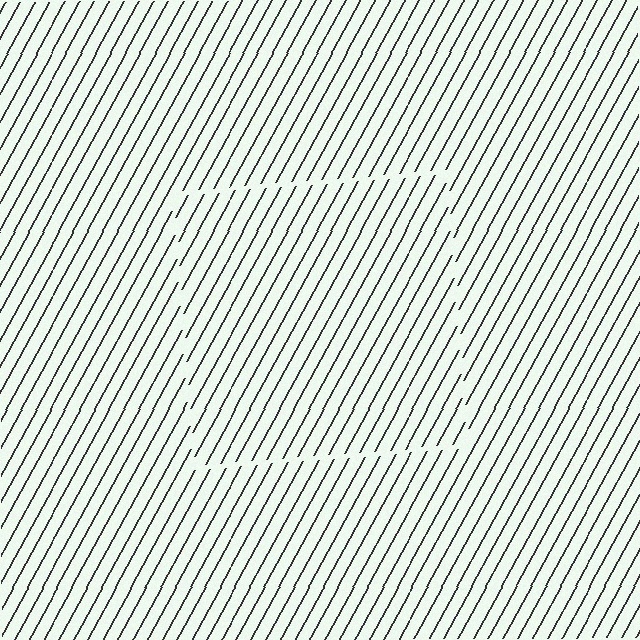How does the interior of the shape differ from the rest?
The interior of the shape contains the same grating, shifted by half a period — the contour is defined by the phase discontinuity where line-ends from the inner and outer gratings abut.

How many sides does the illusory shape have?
4 sides — the line-ends trace a square.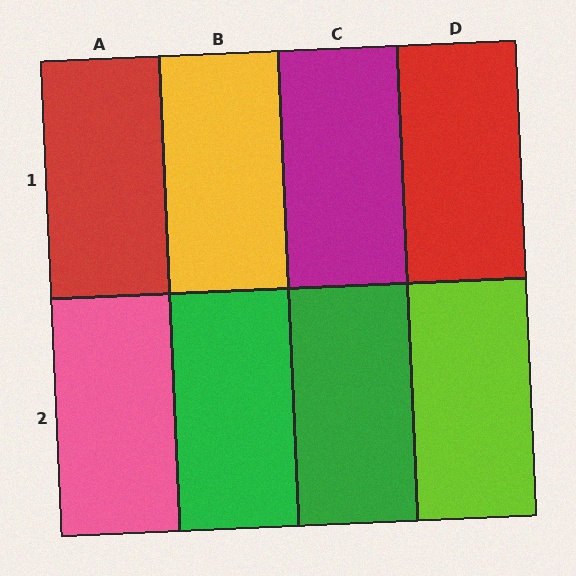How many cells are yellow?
1 cell is yellow.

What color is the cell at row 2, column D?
Lime.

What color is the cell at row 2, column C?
Green.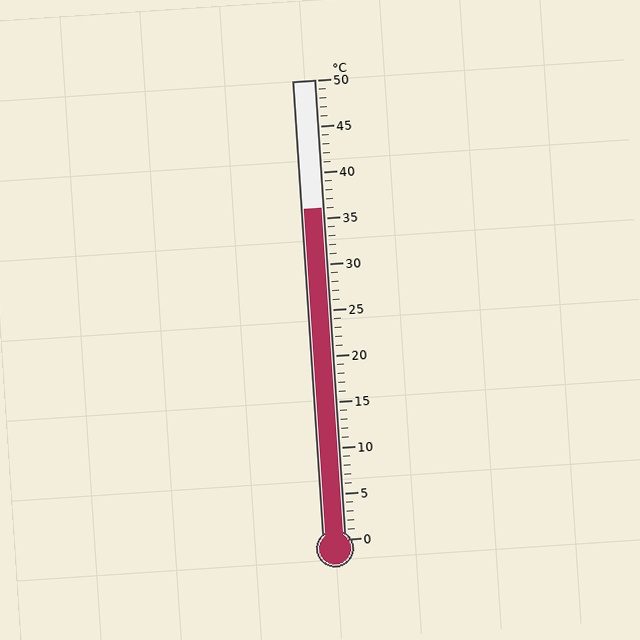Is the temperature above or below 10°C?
The temperature is above 10°C.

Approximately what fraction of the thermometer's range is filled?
The thermometer is filled to approximately 70% of its range.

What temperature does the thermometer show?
The thermometer shows approximately 36°C.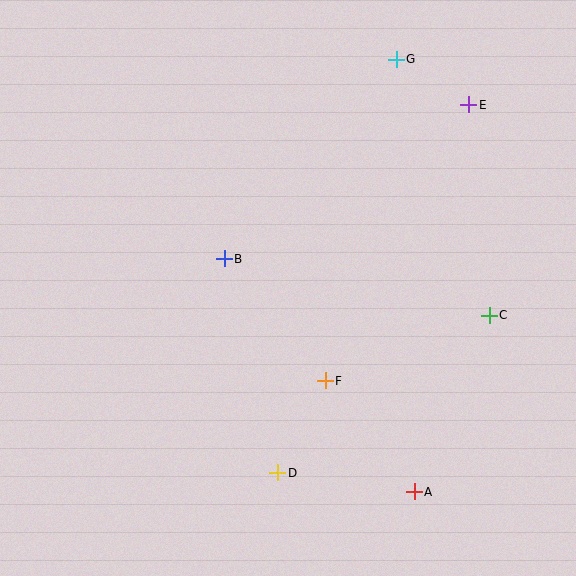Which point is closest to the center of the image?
Point B at (224, 259) is closest to the center.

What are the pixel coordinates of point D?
Point D is at (278, 473).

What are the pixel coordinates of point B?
Point B is at (224, 259).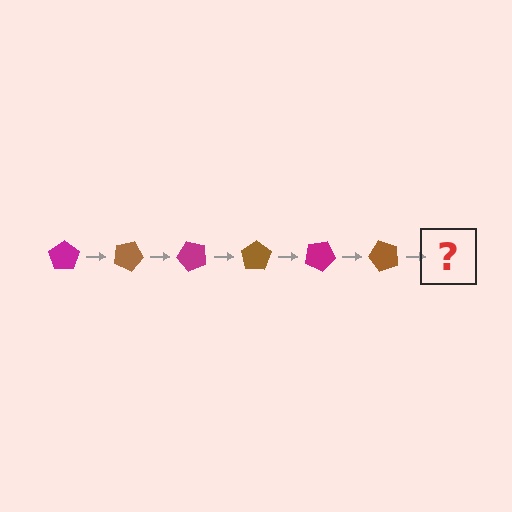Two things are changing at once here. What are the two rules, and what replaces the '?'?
The two rules are that it rotates 25 degrees each step and the color cycles through magenta and brown. The '?' should be a magenta pentagon, rotated 150 degrees from the start.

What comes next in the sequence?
The next element should be a magenta pentagon, rotated 150 degrees from the start.